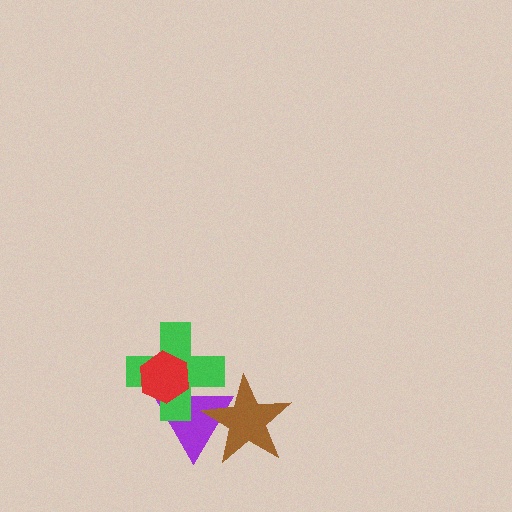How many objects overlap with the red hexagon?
2 objects overlap with the red hexagon.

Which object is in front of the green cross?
The red hexagon is in front of the green cross.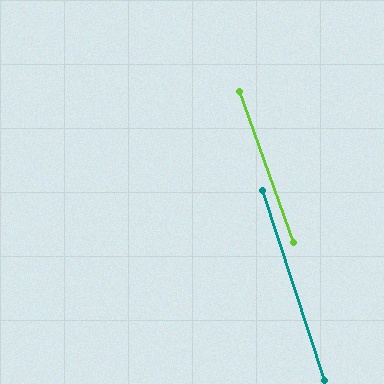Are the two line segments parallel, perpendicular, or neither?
Parallel — their directions differ by only 1.9°.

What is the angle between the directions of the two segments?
Approximately 2 degrees.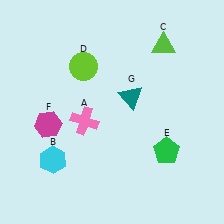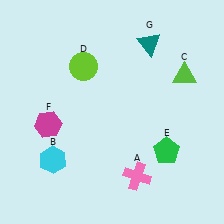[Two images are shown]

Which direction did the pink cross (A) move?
The pink cross (A) moved down.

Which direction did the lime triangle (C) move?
The lime triangle (C) moved down.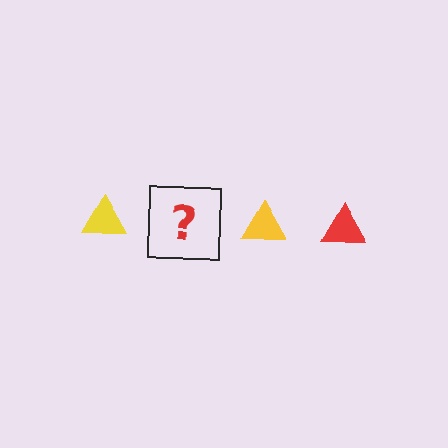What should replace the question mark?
The question mark should be replaced with a red triangle.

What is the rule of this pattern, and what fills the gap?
The rule is that the pattern cycles through yellow, red triangles. The gap should be filled with a red triangle.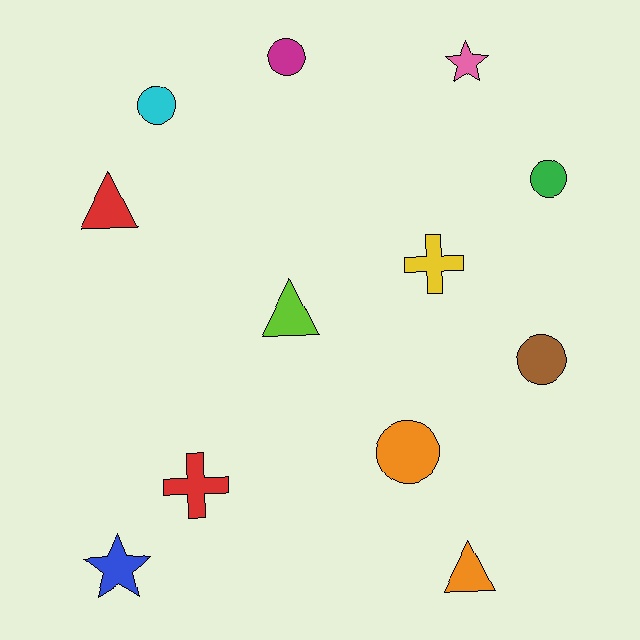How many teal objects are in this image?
There are no teal objects.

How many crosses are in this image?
There are 2 crosses.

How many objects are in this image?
There are 12 objects.